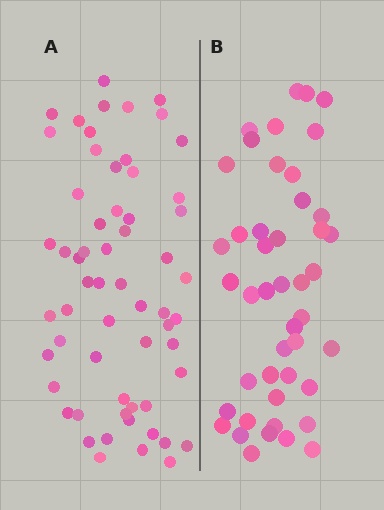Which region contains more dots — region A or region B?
Region A (the left region) has more dots.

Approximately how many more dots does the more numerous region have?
Region A has approximately 15 more dots than region B.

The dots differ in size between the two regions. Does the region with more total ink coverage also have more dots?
No. Region B has more total ink coverage because its dots are larger, but region A actually contains more individual dots. Total area can be misleading — the number of items is what matters here.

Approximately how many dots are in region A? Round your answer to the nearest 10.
About 60 dots.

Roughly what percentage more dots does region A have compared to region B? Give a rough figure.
About 35% more.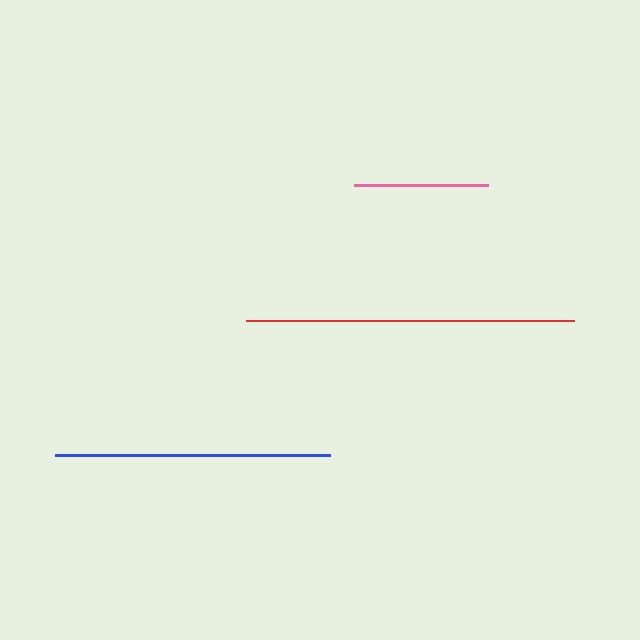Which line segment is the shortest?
The pink line is the shortest at approximately 134 pixels.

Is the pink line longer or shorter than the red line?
The red line is longer than the pink line.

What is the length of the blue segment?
The blue segment is approximately 275 pixels long.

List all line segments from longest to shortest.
From longest to shortest: red, blue, pink.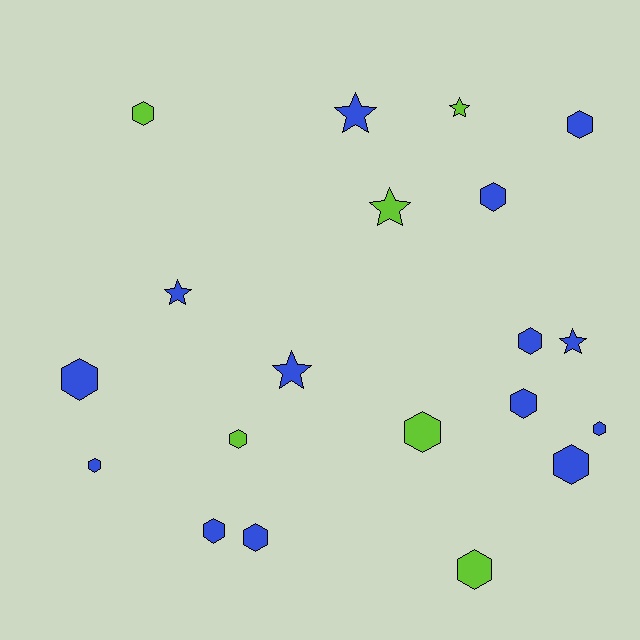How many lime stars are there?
There are 2 lime stars.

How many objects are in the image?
There are 20 objects.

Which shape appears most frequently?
Hexagon, with 14 objects.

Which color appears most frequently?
Blue, with 14 objects.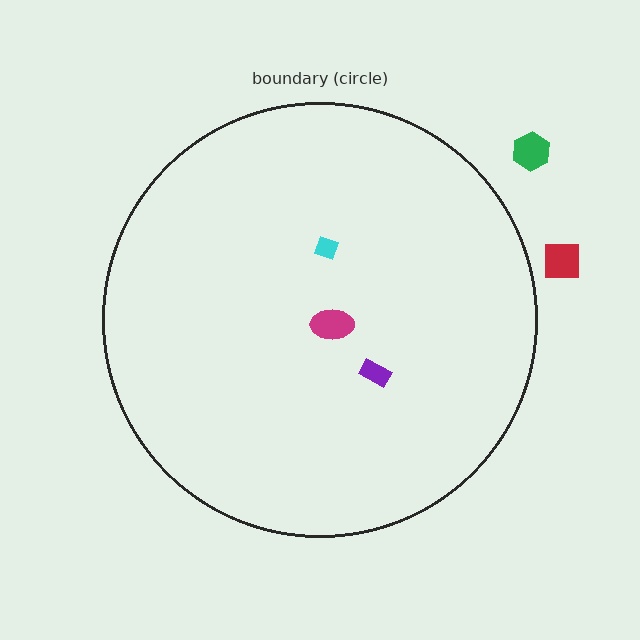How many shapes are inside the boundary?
3 inside, 2 outside.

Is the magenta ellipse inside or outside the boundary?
Inside.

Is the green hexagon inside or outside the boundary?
Outside.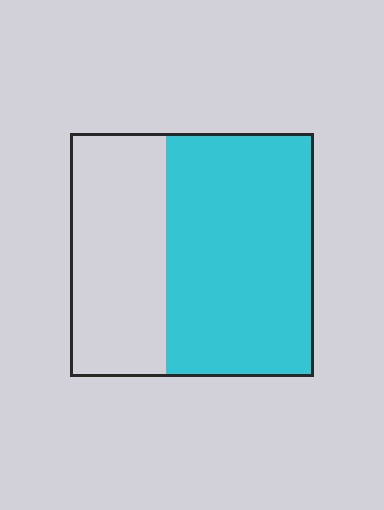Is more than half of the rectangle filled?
Yes.